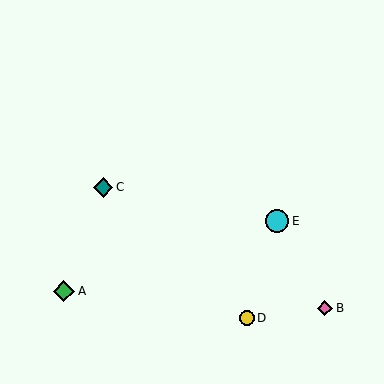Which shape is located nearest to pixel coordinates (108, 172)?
The teal diamond (labeled C) at (103, 187) is nearest to that location.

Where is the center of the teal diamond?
The center of the teal diamond is at (103, 187).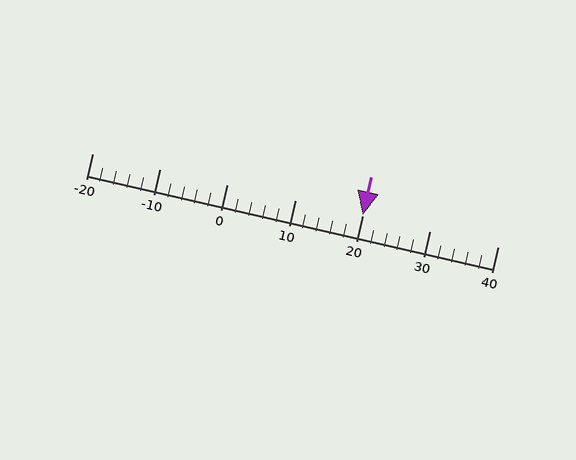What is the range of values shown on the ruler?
The ruler shows values from -20 to 40.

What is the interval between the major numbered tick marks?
The major tick marks are spaced 10 units apart.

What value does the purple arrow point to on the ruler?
The purple arrow points to approximately 20.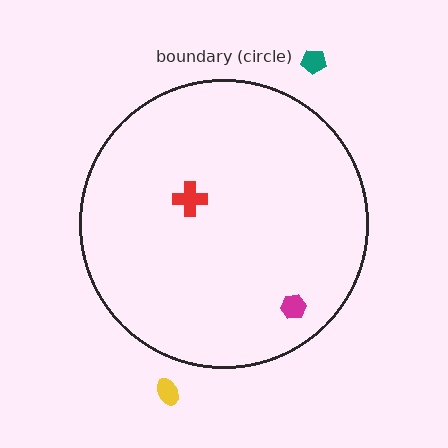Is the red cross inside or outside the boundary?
Inside.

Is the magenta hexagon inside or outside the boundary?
Inside.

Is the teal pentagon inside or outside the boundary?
Outside.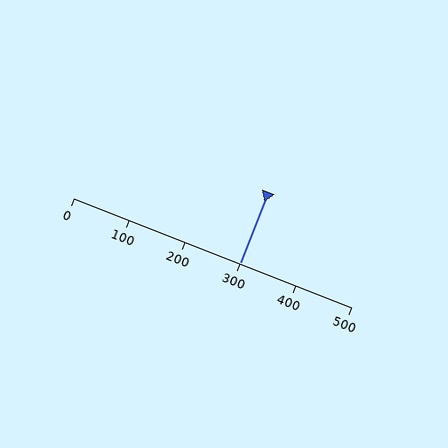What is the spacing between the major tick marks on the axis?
The major ticks are spaced 100 apart.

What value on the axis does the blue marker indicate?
The marker indicates approximately 300.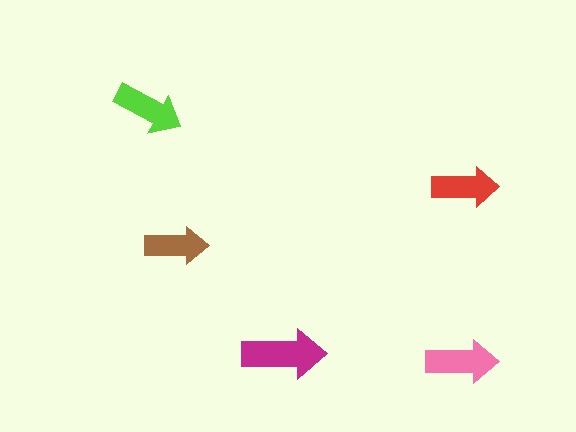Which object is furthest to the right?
The red arrow is rightmost.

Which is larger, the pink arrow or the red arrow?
The pink one.